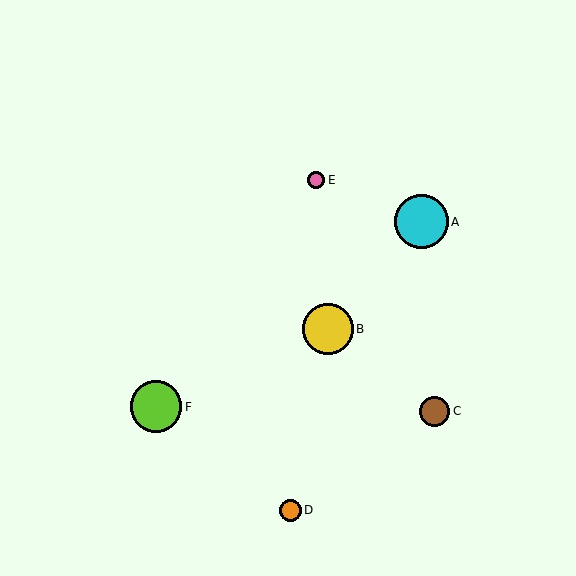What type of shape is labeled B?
Shape B is a yellow circle.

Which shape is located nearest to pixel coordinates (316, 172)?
The pink circle (labeled E) at (316, 180) is nearest to that location.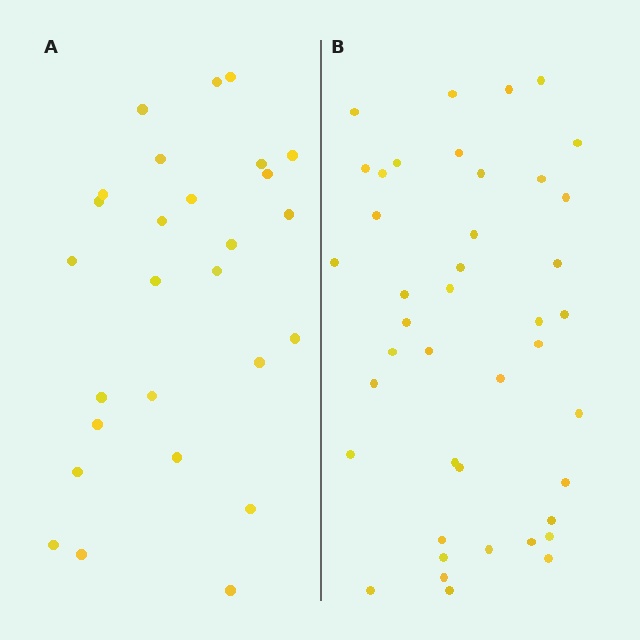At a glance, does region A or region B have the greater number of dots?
Region B (the right region) has more dots.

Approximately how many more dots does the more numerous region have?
Region B has approximately 15 more dots than region A.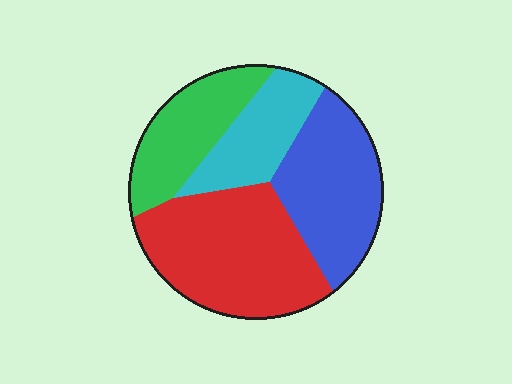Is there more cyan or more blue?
Blue.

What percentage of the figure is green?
Green takes up about one fifth (1/5) of the figure.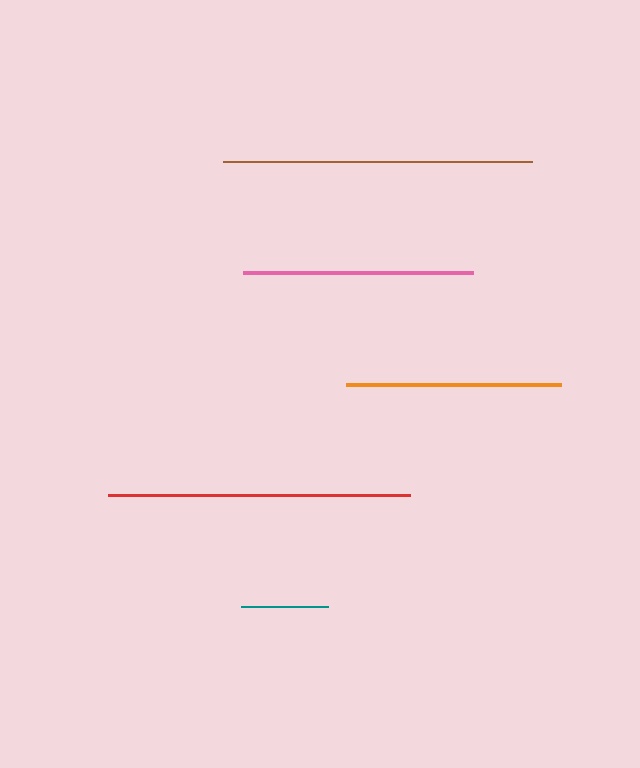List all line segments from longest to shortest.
From longest to shortest: brown, red, pink, orange, teal.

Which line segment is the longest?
The brown line is the longest at approximately 308 pixels.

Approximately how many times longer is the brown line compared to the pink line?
The brown line is approximately 1.3 times the length of the pink line.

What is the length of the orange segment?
The orange segment is approximately 215 pixels long.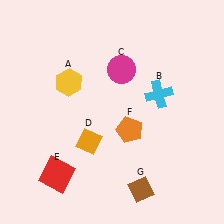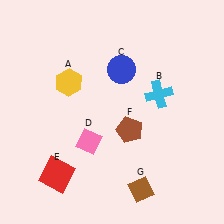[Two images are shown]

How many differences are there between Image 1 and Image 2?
There are 3 differences between the two images.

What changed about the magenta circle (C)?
In Image 1, C is magenta. In Image 2, it changed to blue.